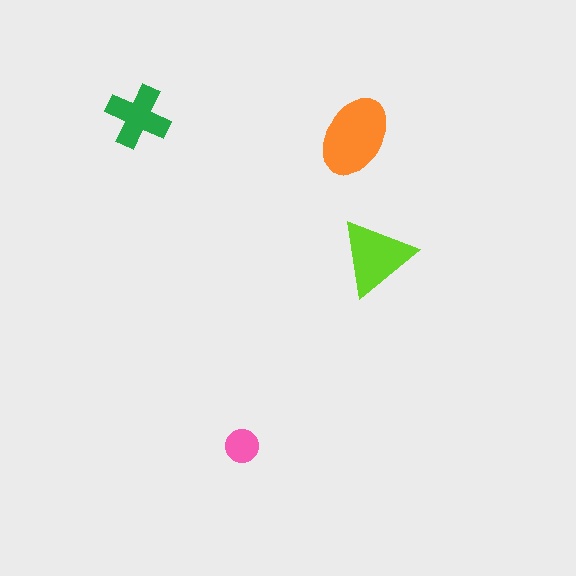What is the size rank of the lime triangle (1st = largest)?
2nd.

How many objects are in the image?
There are 4 objects in the image.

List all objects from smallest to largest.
The pink circle, the green cross, the lime triangle, the orange ellipse.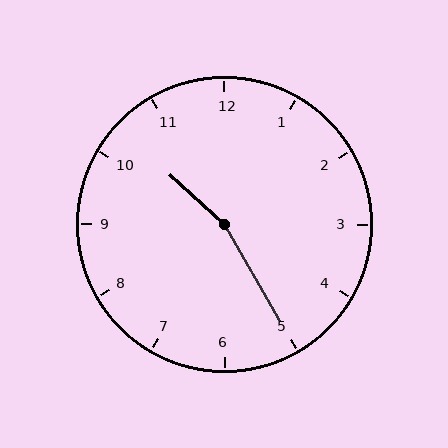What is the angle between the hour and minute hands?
Approximately 162 degrees.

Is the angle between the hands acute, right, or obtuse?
It is obtuse.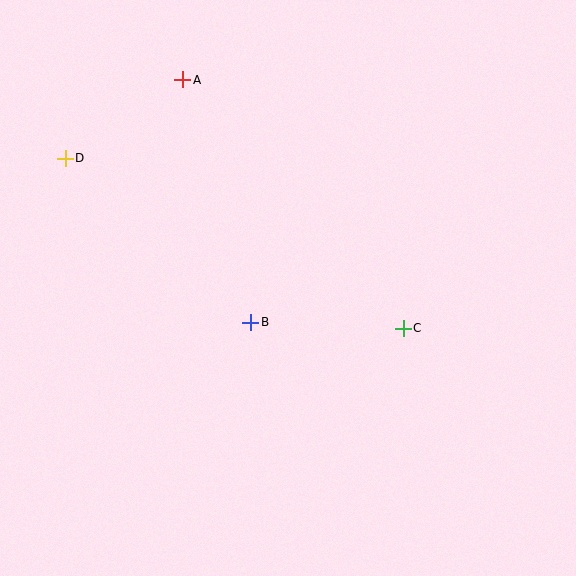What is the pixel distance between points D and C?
The distance between D and C is 378 pixels.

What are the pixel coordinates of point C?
Point C is at (403, 328).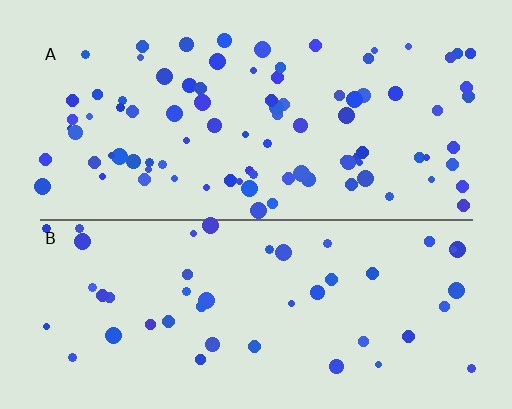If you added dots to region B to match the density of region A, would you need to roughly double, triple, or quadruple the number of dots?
Approximately double.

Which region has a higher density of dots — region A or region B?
A (the top).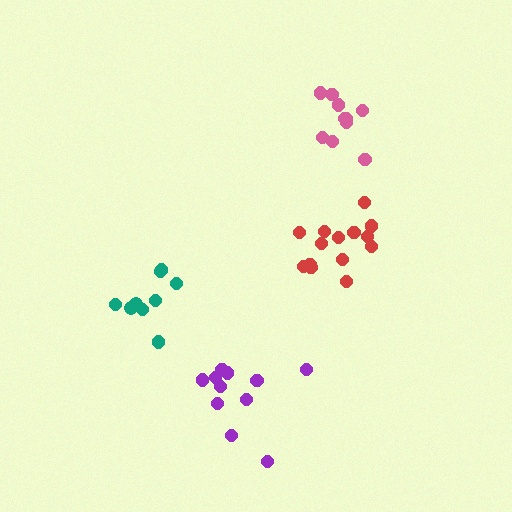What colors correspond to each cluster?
The clusters are colored: purple, red, teal, pink.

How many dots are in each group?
Group 1: 11 dots, Group 2: 14 dots, Group 3: 9 dots, Group 4: 10 dots (44 total).